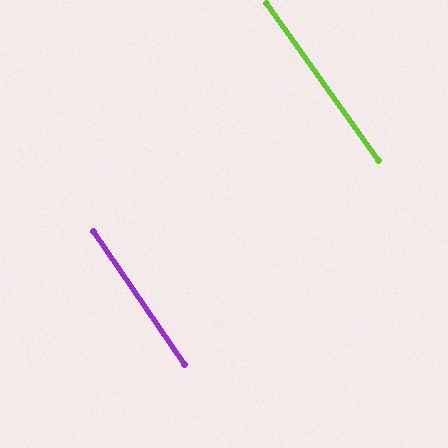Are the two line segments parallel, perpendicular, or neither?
Parallel — their directions differ by only 1.5°.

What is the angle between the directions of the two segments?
Approximately 1 degree.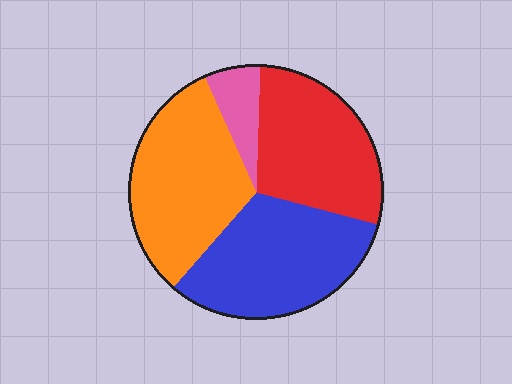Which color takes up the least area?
Pink, at roughly 5%.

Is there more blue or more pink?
Blue.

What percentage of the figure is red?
Red takes up between a sixth and a third of the figure.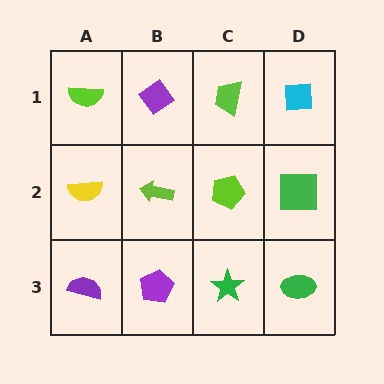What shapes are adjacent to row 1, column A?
A yellow semicircle (row 2, column A), a purple diamond (row 1, column B).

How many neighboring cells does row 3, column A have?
2.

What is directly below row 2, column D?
A green ellipse.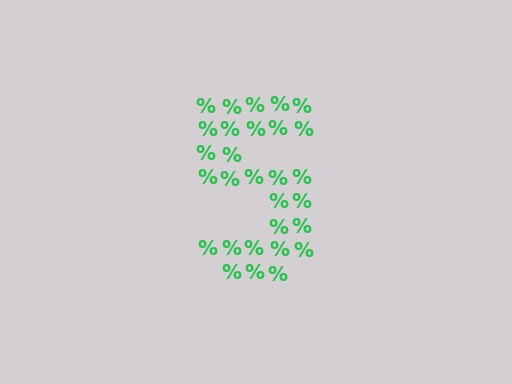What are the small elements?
The small elements are percent signs.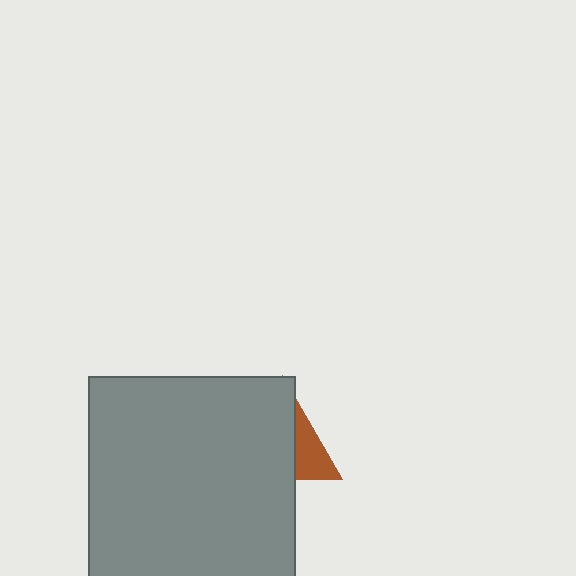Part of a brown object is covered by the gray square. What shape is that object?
It is a triangle.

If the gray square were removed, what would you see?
You would see the complete brown triangle.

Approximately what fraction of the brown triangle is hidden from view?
Roughly 69% of the brown triangle is hidden behind the gray square.